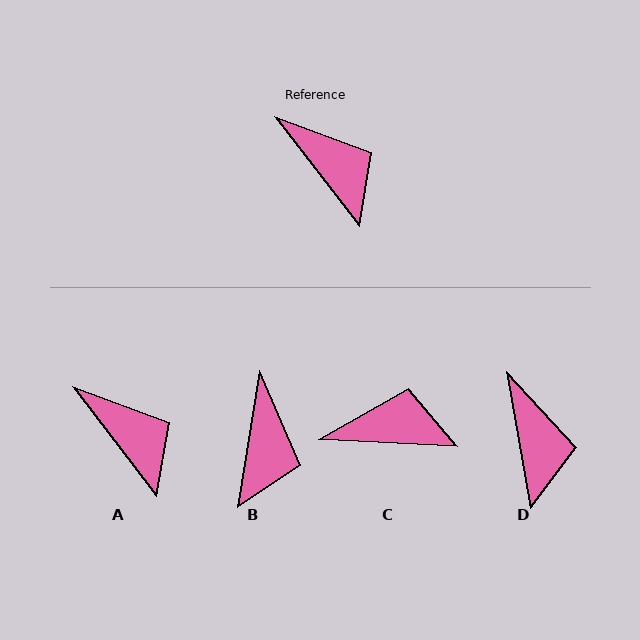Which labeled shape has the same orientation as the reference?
A.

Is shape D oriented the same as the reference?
No, it is off by about 27 degrees.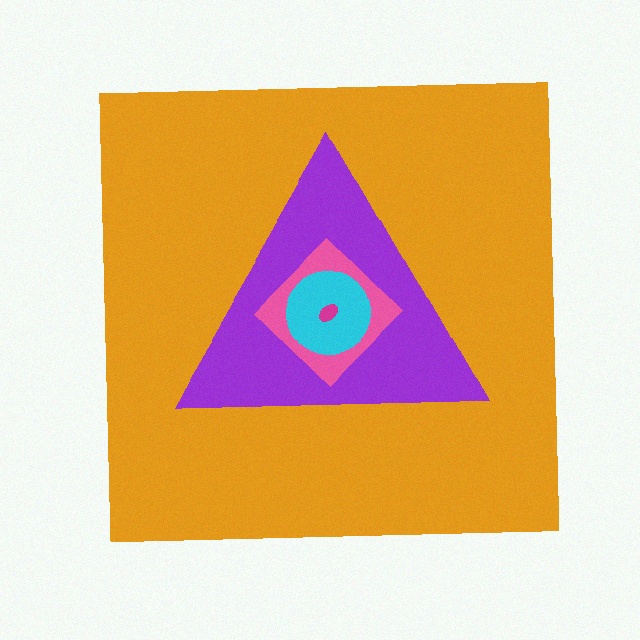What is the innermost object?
The magenta ellipse.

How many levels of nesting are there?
5.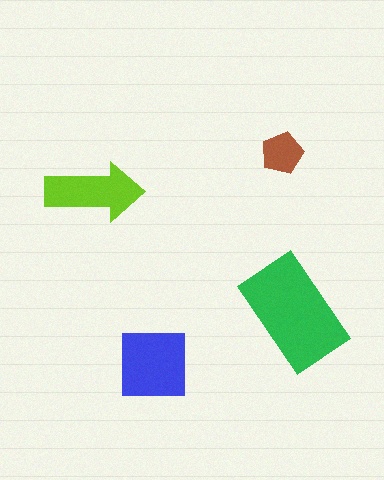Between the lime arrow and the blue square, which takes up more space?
The blue square.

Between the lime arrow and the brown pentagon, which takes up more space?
The lime arrow.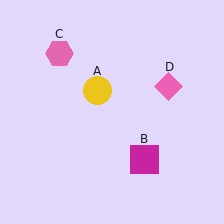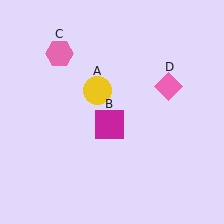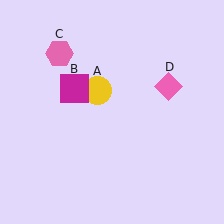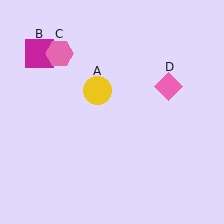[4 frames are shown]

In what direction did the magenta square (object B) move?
The magenta square (object B) moved up and to the left.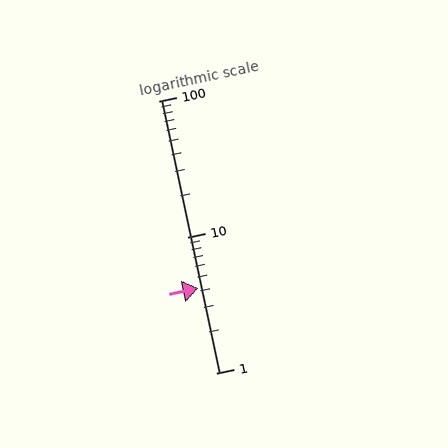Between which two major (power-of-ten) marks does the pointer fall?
The pointer is between 1 and 10.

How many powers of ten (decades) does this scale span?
The scale spans 2 decades, from 1 to 100.